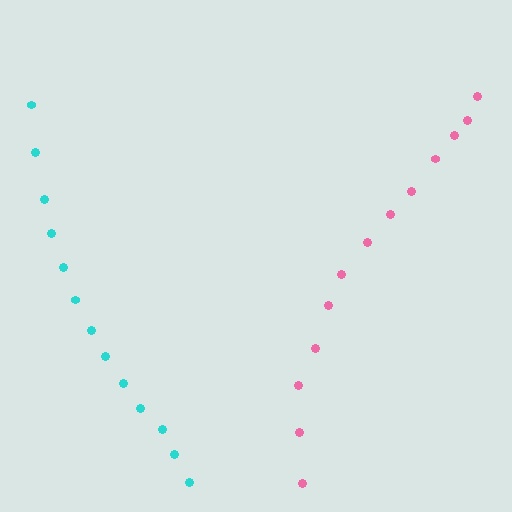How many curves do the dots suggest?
There are 2 distinct paths.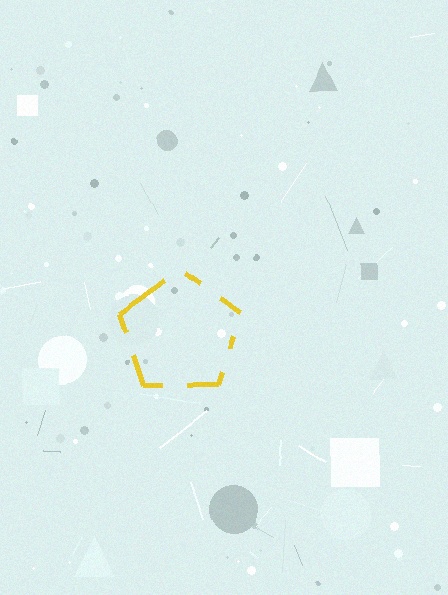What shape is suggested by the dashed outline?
The dashed outline suggests a pentagon.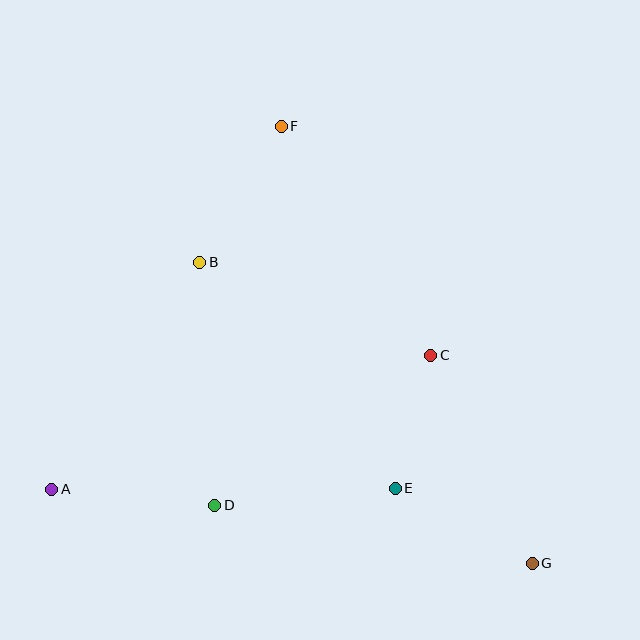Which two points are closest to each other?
Points C and E are closest to each other.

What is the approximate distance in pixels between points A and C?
The distance between A and C is approximately 402 pixels.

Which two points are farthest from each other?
Points F and G are farthest from each other.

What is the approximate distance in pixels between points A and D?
The distance between A and D is approximately 164 pixels.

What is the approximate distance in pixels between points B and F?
The distance between B and F is approximately 158 pixels.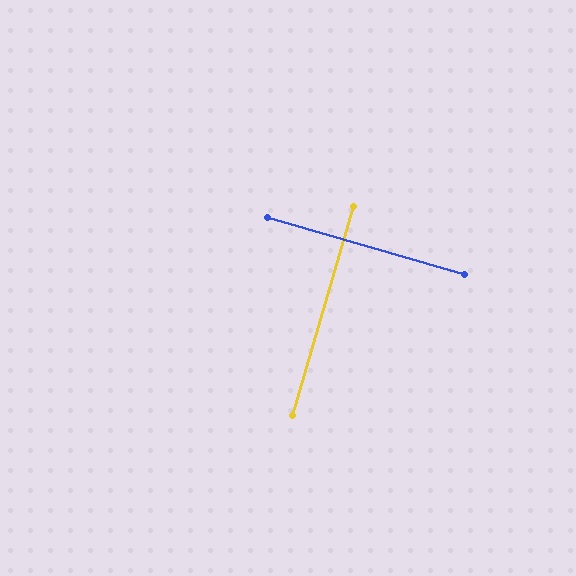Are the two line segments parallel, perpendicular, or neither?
Perpendicular — they meet at approximately 90°.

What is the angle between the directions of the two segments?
Approximately 90 degrees.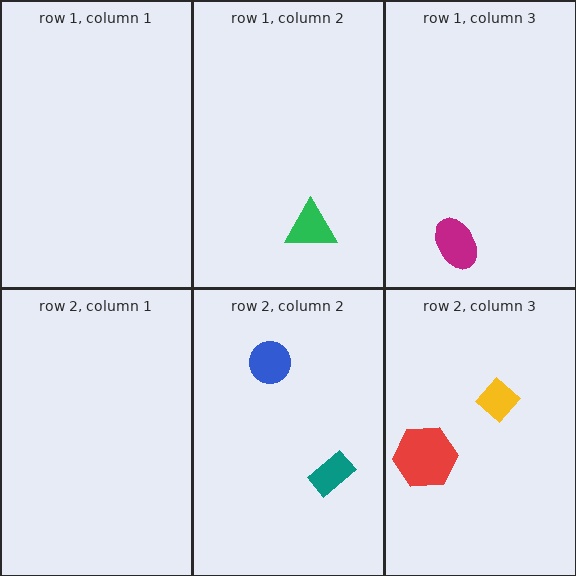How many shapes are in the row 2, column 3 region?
2.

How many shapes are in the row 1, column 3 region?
1.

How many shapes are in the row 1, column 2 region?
1.